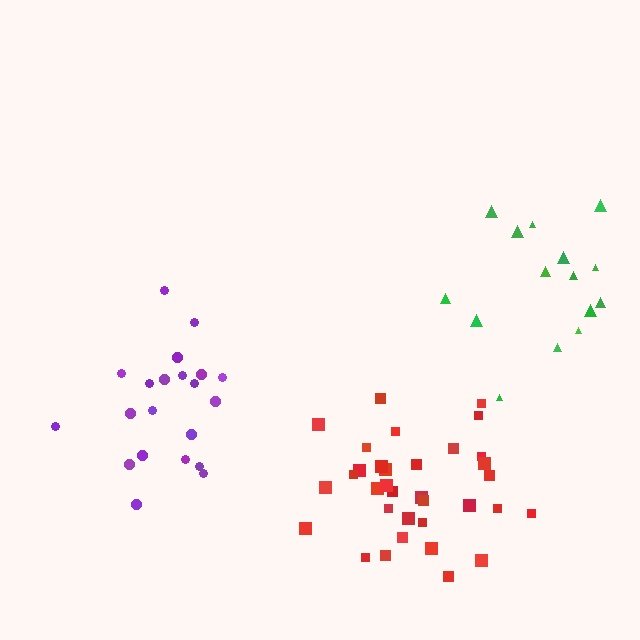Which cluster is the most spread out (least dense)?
Purple.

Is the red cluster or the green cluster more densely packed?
Red.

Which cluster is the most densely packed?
Red.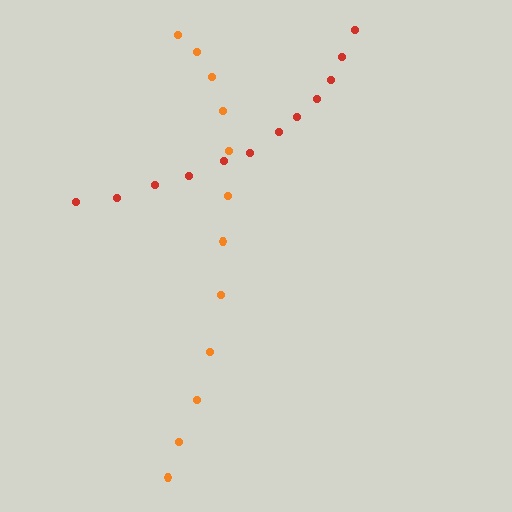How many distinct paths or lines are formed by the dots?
There are 2 distinct paths.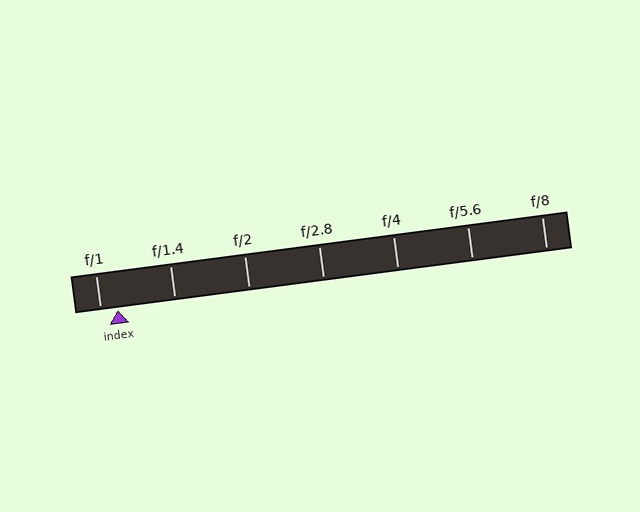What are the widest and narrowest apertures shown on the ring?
The widest aperture shown is f/1 and the narrowest is f/8.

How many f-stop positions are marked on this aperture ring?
There are 7 f-stop positions marked.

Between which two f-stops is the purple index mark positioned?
The index mark is between f/1 and f/1.4.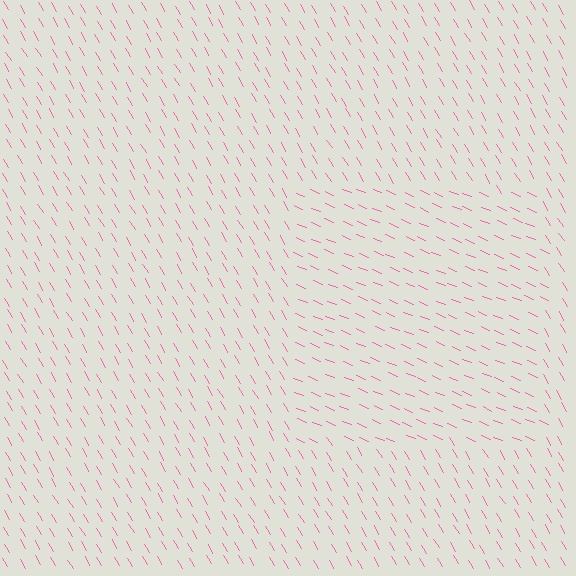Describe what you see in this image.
The image is filled with small pink line segments. A rectangle region in the image has lines oriented differently from the surrounding lines, creating a visible texture boundary.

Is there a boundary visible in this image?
Yes, there is a texture boundary formed by a change in line orientation.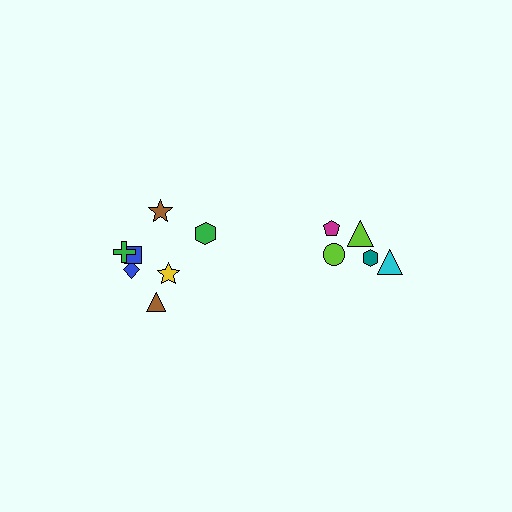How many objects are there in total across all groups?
There are 12 objects.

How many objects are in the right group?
There are 5 objects.